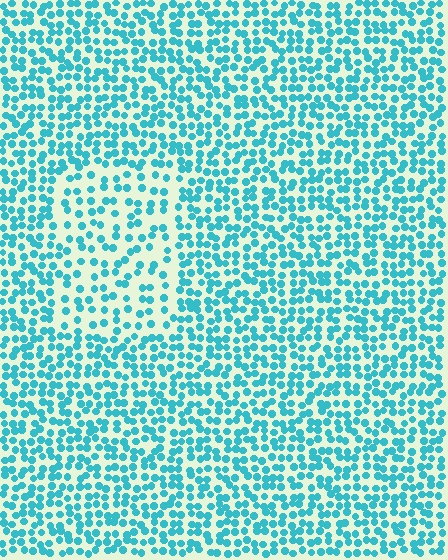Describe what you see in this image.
The image contains small cyan elements arranged at two different densities. A rectangle-shaped region is visible where the elements are less densely packed than the surrounding area.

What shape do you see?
I see a rectangle.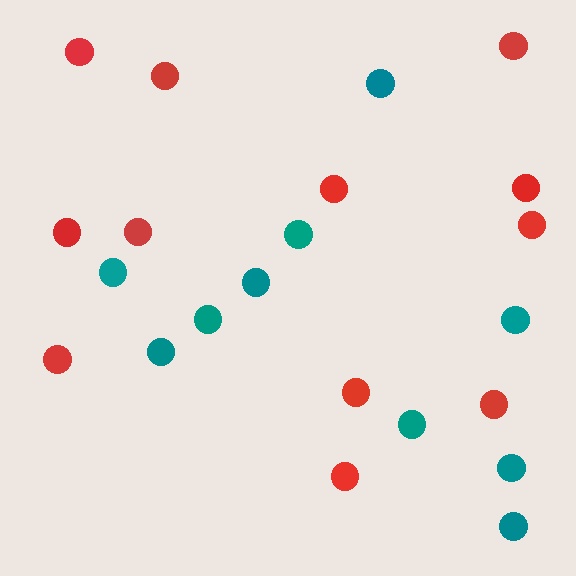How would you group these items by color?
There are 2 groups: one group of teal circles (10) and one group of red circles (12).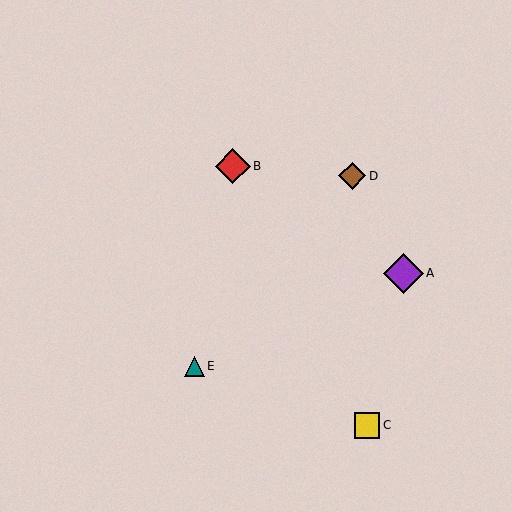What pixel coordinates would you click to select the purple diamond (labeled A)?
Click at (404, 273) to select the purple diamond A.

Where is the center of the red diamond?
The center of the red diamond is at (232, 166).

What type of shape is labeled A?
Shape A is a purple diamond.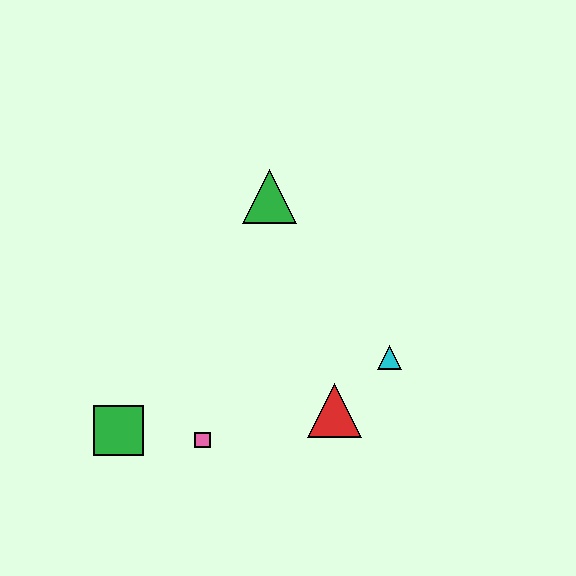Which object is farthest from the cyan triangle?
The green square is farthest from the cyan triangle.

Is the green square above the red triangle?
No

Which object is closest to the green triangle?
The cyan triangle is closest to the green triangle.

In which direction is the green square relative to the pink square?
The green square is to the left of the pink square.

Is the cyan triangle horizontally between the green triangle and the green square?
No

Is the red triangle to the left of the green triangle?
No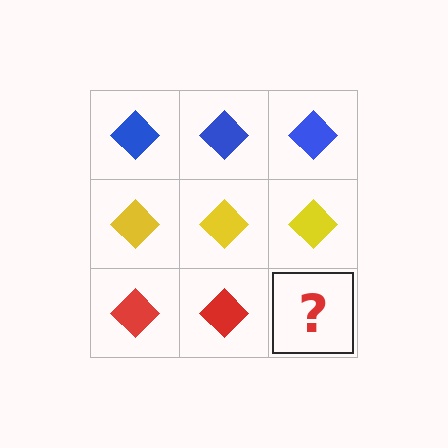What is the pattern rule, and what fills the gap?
The rule is that each row has a consistent color. The gap should be filled with a red diamond.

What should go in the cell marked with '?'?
The missing cell should contain a red diamond.